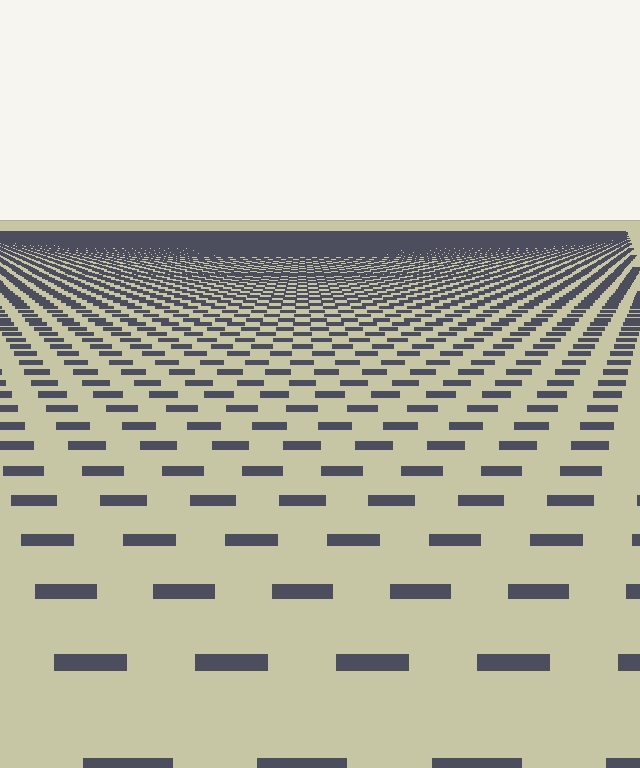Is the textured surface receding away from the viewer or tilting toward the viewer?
The surface is receding away from the viewer. Texture elements get smaller and denser toward the top.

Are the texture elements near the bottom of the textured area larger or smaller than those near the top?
Larger. Near the bottom, elements are closer to the viewer and appear at a bigger on-screen size.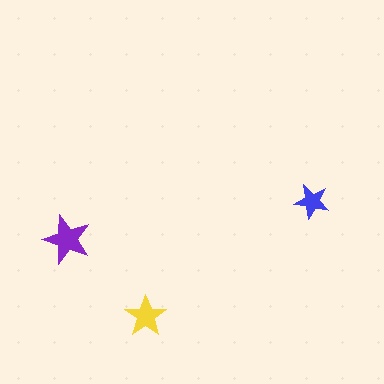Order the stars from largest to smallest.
the purple one, the yellow one, the blue one.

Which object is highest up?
The blue star is topmost.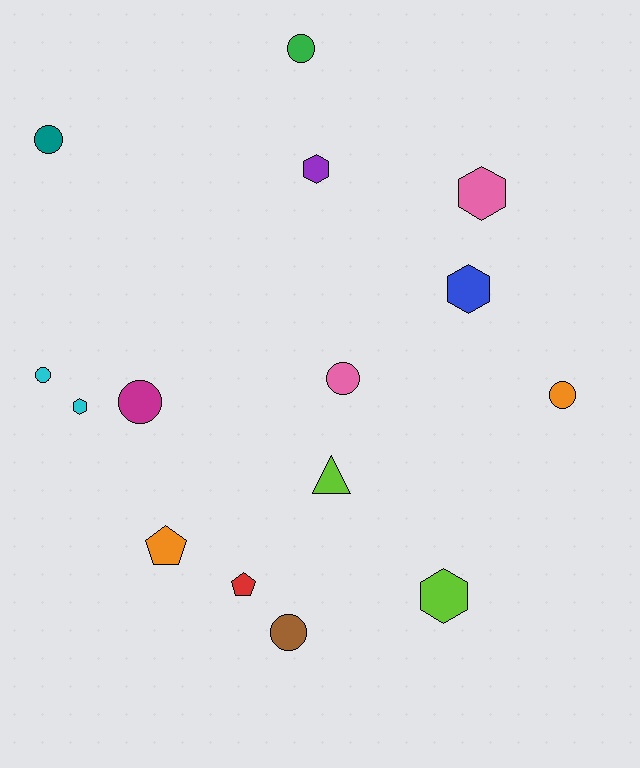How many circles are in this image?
There are 7 circles.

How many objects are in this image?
There are 15 objects.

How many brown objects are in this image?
There is 1 brown object.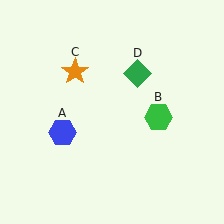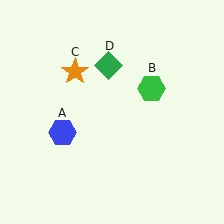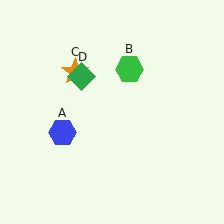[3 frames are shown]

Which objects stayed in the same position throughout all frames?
Blue hexagon (object A) and orange star (object C) remained stationary.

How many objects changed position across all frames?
2 objects changed position: green hexagon (object B), green diamond (object D).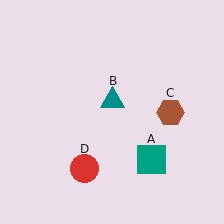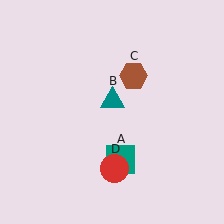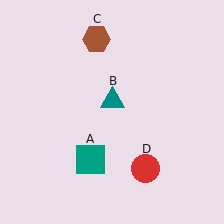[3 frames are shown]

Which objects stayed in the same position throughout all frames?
Teal triangle (object B) remained stationary.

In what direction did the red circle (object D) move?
The red circle (object D) moved right.